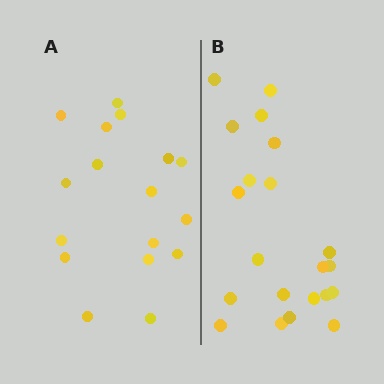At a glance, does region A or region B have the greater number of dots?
Region B (the right region) has more dots.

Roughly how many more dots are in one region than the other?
Region B has about 4 more dots than region A.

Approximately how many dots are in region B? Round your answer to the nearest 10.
About 20 dots. (The exact count is 21, which rounds to 20.)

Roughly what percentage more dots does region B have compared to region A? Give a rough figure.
About 25% more.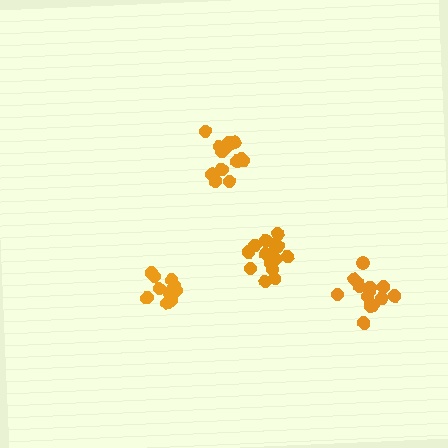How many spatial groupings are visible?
There are 4 spatial groupings.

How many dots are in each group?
Group 1: 17 dots, Group 2: 12 dots, Group 3: 14 dots, Group 4: 14 dots (57 total).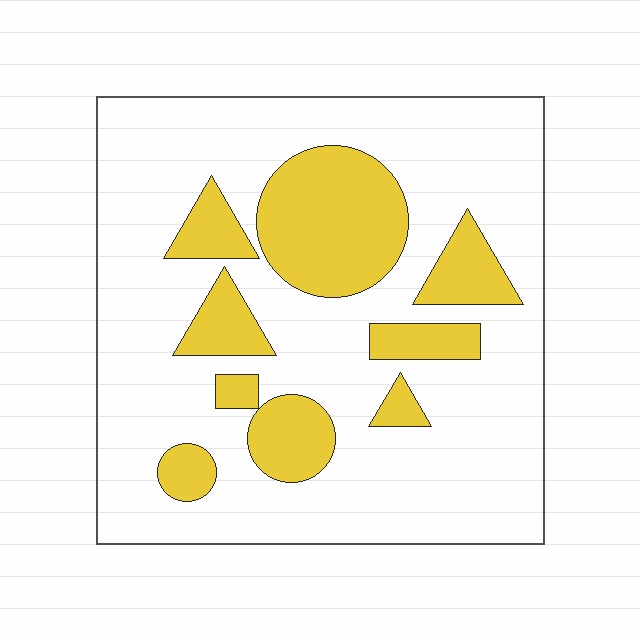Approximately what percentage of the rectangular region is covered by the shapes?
Approximately 25%.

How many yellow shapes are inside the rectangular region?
9.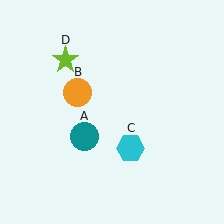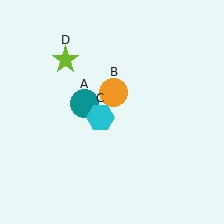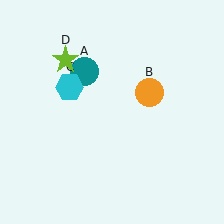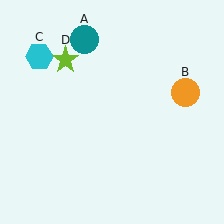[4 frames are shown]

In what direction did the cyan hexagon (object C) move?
The cyan hexagon (object C) moved up and to the left.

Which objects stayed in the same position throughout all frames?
Lime star (object D) remained stationary.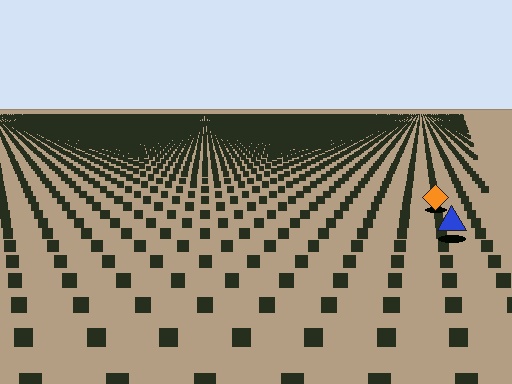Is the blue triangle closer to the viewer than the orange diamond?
Yes. The blue triangle is closer — you can tell from the texture gradient: the ground texture is coarser near it.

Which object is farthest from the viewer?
The orange diamond is farthest from the viewer. It appears smaller and the ground texture around it is denser.